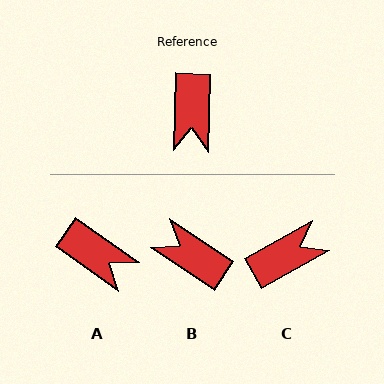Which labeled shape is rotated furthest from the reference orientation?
B, about 122 degrees away.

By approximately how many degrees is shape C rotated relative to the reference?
Approximately 121 degrees counter-clockwise.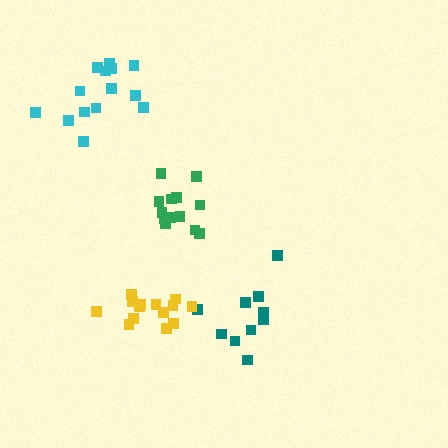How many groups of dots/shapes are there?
There are 4 groups.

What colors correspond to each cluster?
The clusters are colored: green, cyan, teal, yellow.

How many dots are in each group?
Group 1: 13 dots, Group 2: 14 dots, Group 3: 10 dots, Group 4: 14 dots (51 total).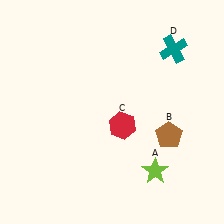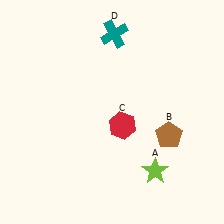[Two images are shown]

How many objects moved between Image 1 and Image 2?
1 object moved between the two images.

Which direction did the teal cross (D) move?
The teal cross (D) moved left.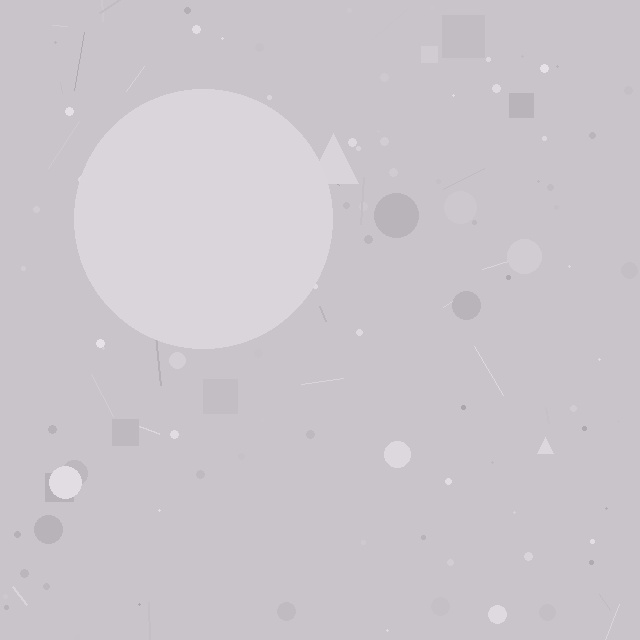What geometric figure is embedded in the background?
A circle is embedded in the background.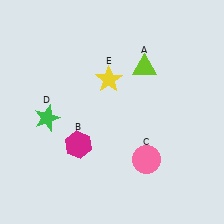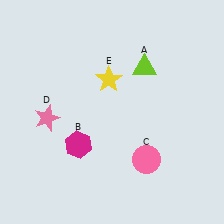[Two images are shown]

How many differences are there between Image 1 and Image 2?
There is 1 difference between the two images.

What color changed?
The star (D) changed from green in Image 1 to pink in Image 2.